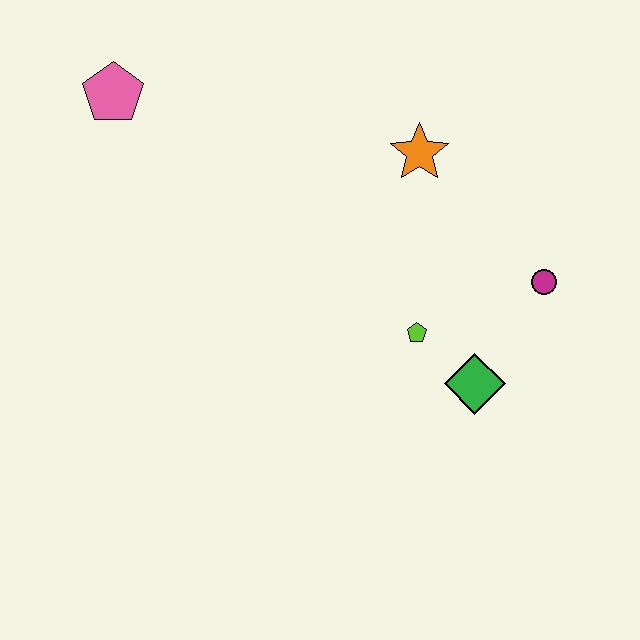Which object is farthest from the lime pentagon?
The pink pentagon is farthest from the lime pentagon.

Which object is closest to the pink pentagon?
The orange star is closest to the pink pentagon.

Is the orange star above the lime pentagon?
Yes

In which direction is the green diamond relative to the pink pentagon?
The green diamond is to the right of the pink pentagon.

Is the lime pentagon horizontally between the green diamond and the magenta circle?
No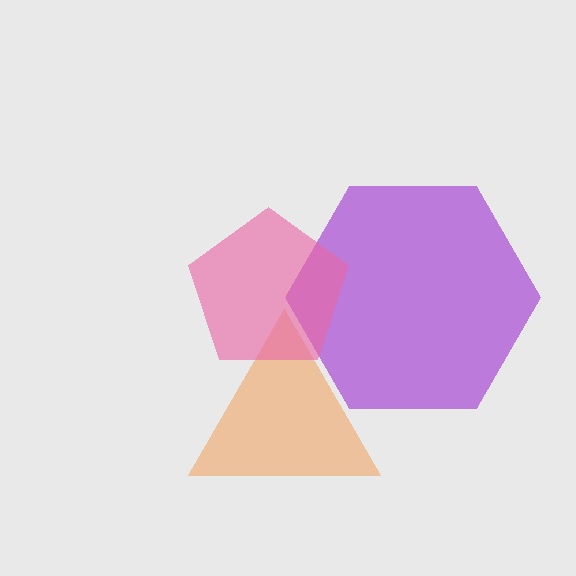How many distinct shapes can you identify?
There are 3 distinct shapes: a purple hexagon, an orange triangle, a pink pentagon.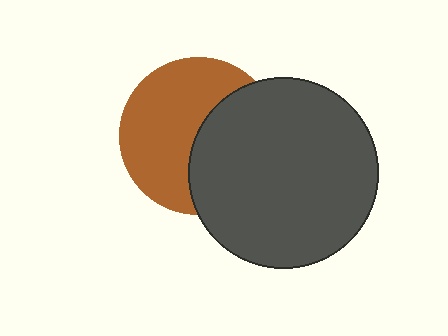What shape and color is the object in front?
The object in front is a dark gray circle.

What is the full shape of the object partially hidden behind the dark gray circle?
The partially hidden object is a brown circle.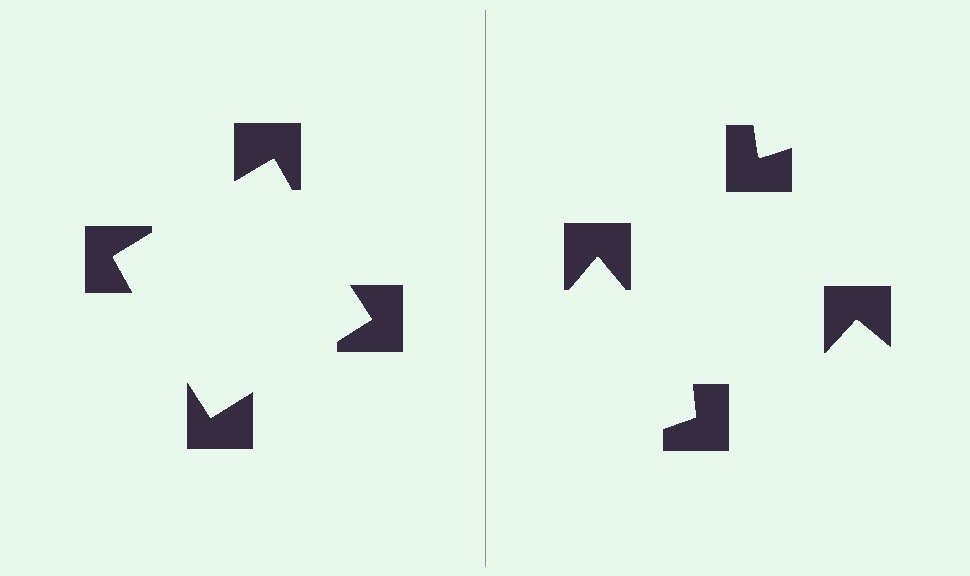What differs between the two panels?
The notched squares are positioned identically on both sides; only the wedge orientations differ. On the left they align to a square; on the right they are misaligned.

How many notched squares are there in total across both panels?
8 — 4 on each side.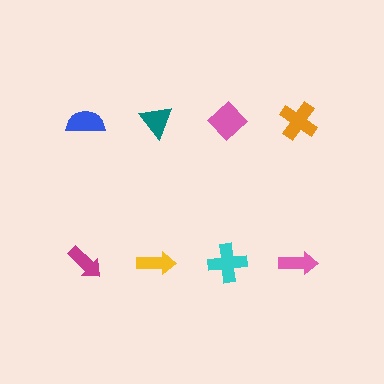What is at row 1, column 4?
An orange cross.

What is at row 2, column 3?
A cyan cross.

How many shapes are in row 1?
4 shapes.